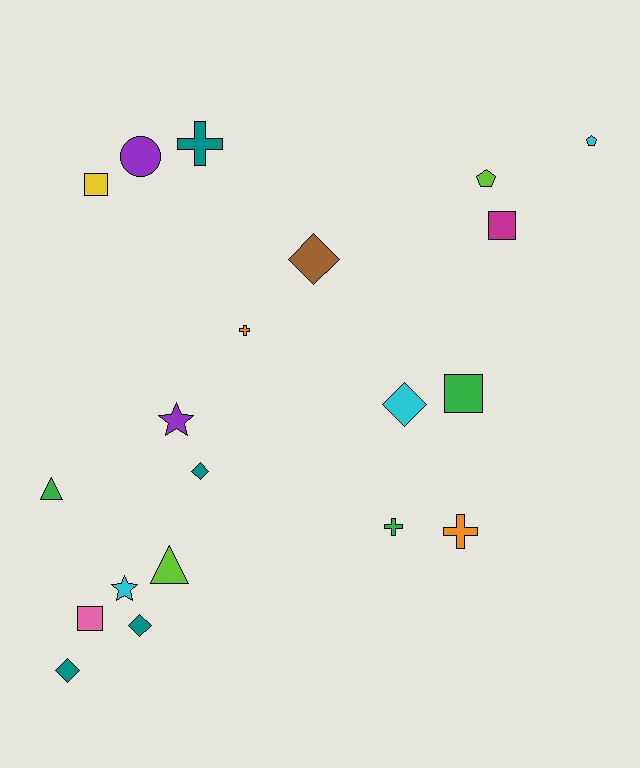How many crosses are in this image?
There are 4 crosses.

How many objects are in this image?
There are 20 objects.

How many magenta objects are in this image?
There is 1 magenta object.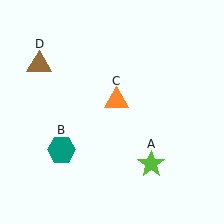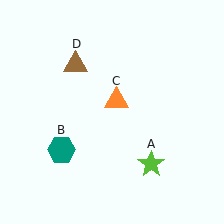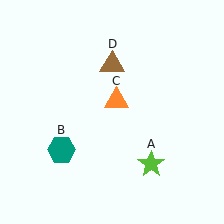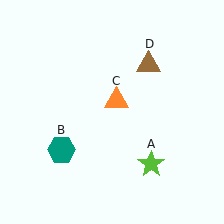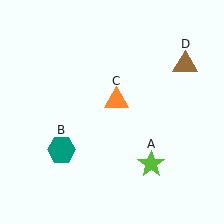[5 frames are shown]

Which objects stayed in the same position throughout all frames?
Lime star (object A) and teal hexagon (object B) and orange triangle (object C) remained stationary.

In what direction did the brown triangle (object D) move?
The brown triangle (object D) moved right.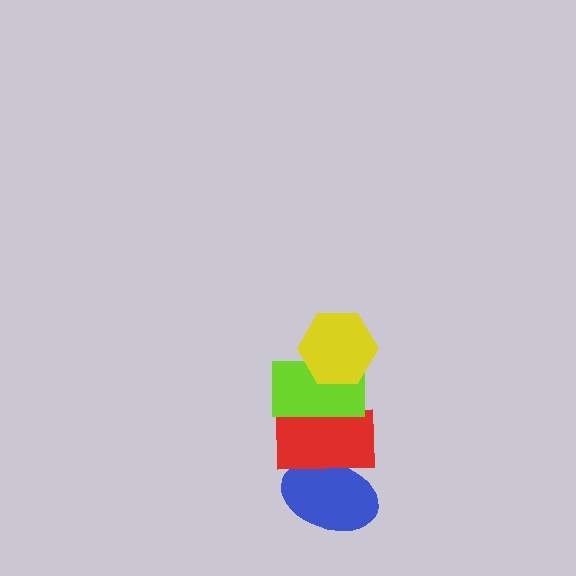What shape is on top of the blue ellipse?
The red rectangle is on top of the blue ellipse.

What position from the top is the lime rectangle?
The lime rectangle is 2nd from the top.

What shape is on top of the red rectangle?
The lime rectangle is on top of the red rectangle.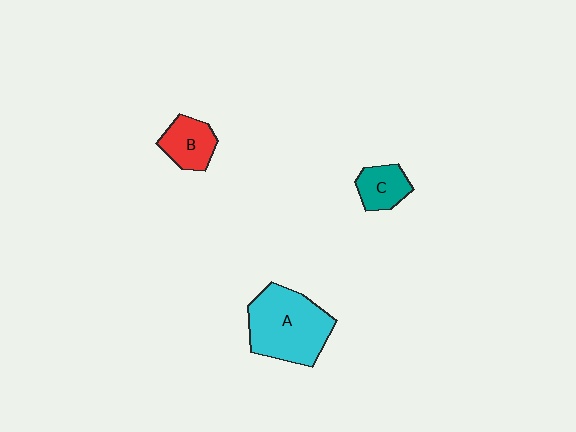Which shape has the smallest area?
Shape C (teal).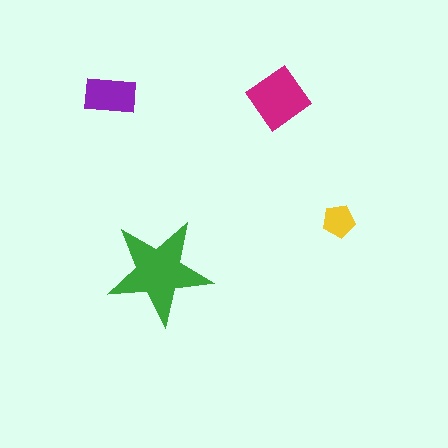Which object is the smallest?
The yellow pentagon.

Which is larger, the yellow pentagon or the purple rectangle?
The purple rectangle.